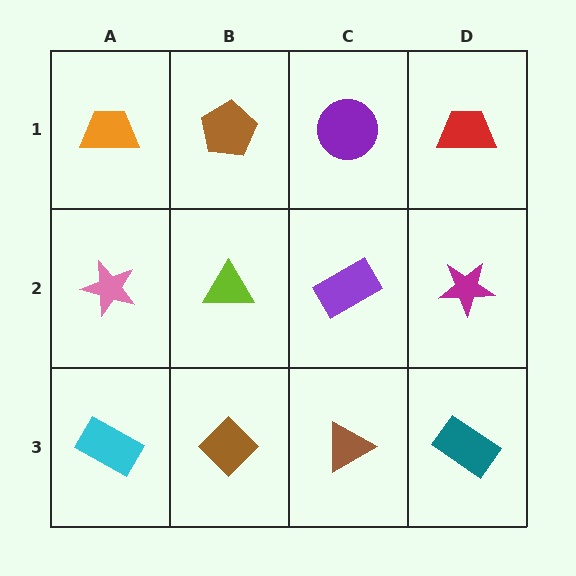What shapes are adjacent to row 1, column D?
A magenta star (row 2, column D), a purple circle (row 1, column C).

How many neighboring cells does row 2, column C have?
4.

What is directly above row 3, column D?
A magenta star.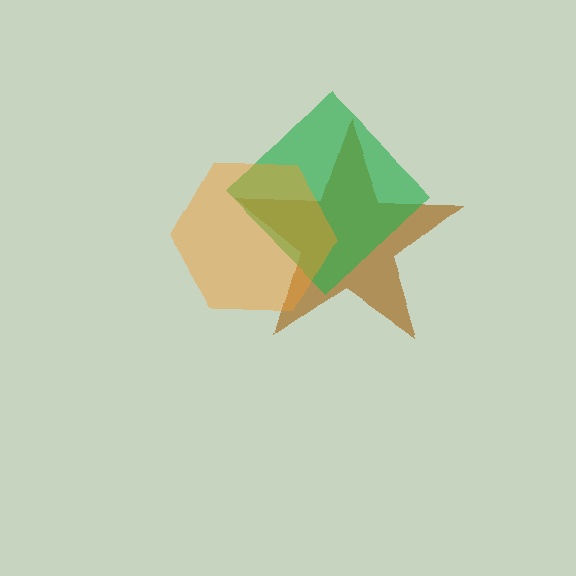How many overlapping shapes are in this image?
There are 3 overlapping shapes in the image.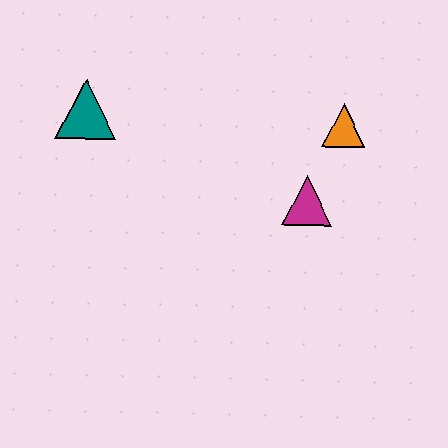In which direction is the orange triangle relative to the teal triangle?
The orange triangle is to the right of the teal triangle.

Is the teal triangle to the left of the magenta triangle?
Yes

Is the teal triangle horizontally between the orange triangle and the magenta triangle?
No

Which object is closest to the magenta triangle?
The orange triangle is closest to the magenta triangle.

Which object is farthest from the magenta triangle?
The teal triangle is farthest from the magenta triangle.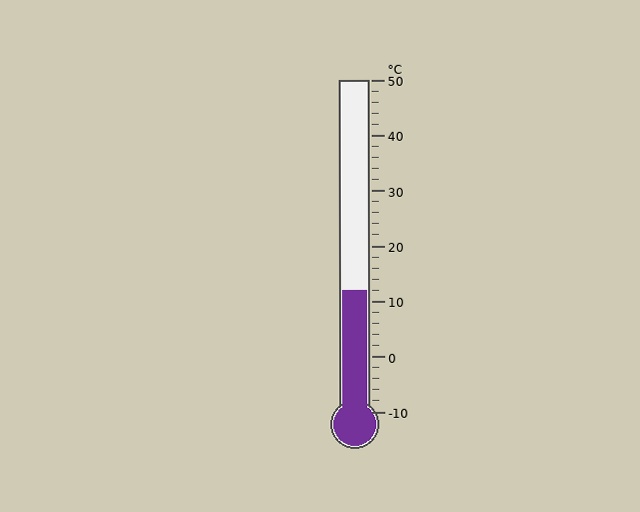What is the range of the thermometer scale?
The thermometer scale ranges from -10°C to 50°C.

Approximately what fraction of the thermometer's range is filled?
The thermometer is filled to approximately 35% of its range.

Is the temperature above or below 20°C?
The temperature is below 20°C.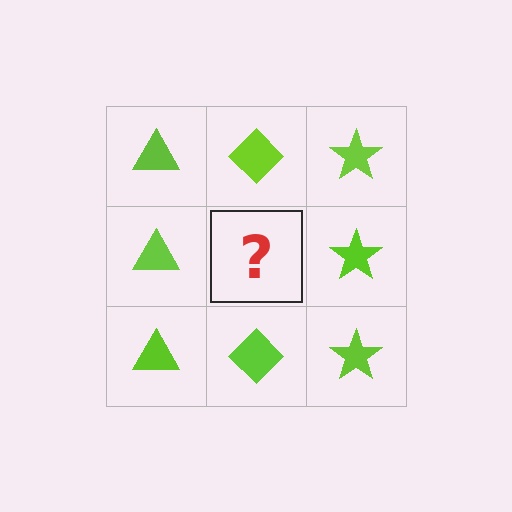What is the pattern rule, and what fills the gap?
The rule is that each column has a consistent shape. The gap should be filled with a lime diamond.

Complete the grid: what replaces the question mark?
The question mark should be replaced with a lime diamond.